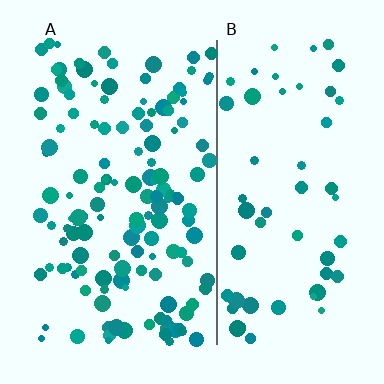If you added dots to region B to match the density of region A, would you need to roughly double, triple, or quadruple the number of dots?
Approximately double.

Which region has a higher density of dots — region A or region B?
A (the left).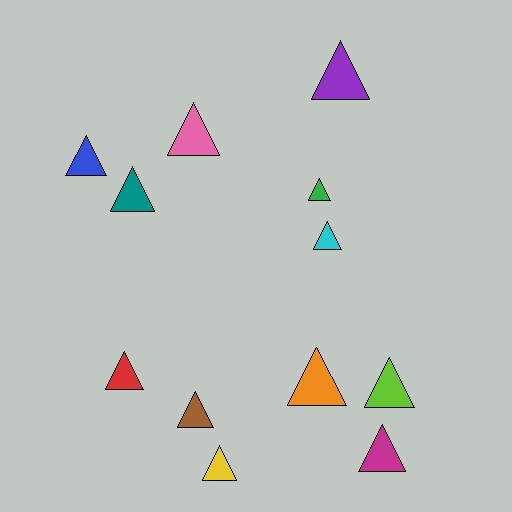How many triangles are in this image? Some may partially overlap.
There are 12 triangles.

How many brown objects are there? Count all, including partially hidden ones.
There is 1 brown object.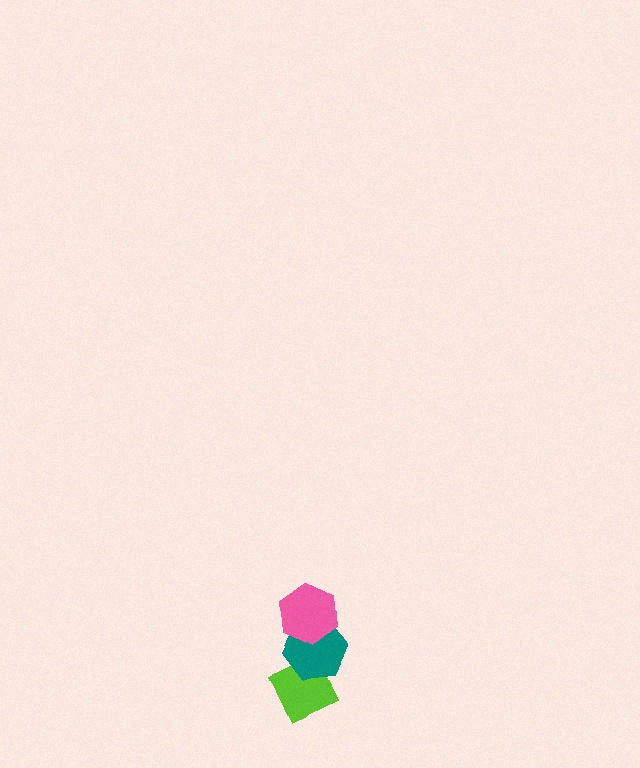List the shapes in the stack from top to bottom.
From top to bottom: the pink hexagon, the teal hexagon, the lime diamond.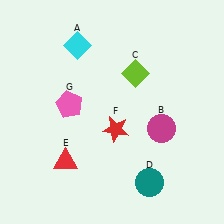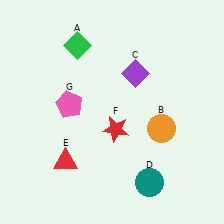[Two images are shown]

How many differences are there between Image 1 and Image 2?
There are 3 differences between the two images.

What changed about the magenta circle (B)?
In Image 1, B is magenta. In Image 2, it changed to orange.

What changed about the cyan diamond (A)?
In Image 1, A is cyan. In Image 2, it changed to green.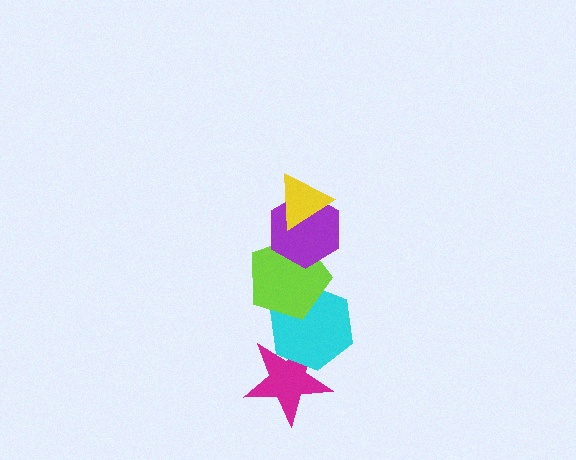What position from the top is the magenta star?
The magenta star is 5th from the top.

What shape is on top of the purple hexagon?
The yellow triangle is on top of the purple hexagon.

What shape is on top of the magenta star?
The cyan hexagon is on top of the magenta star.